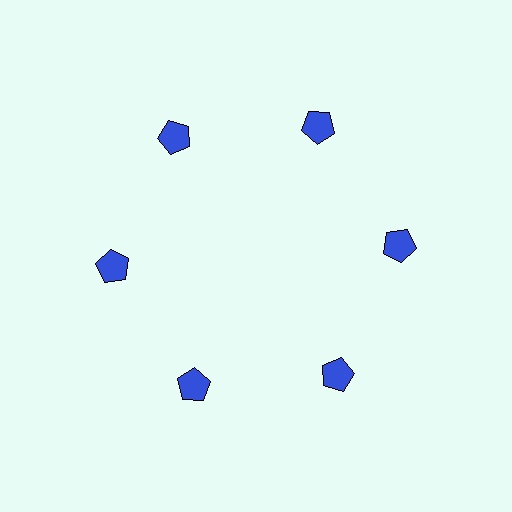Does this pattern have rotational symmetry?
Yes, this pattern has 6-fold rotational symmetry. It looks the same after rotating 60 degrees around the center.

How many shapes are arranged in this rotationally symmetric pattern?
There are 6 shapes, arranged in 6 groups of 1.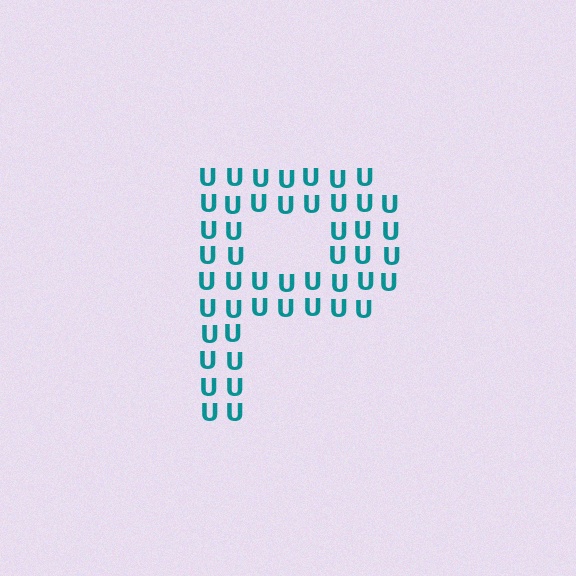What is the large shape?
The large shape is the letter P.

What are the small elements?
The small elements are letter U's.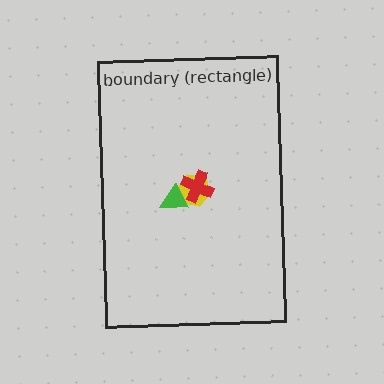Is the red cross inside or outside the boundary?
Inside.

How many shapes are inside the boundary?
3 inside, 0 outside.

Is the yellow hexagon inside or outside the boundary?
Inside.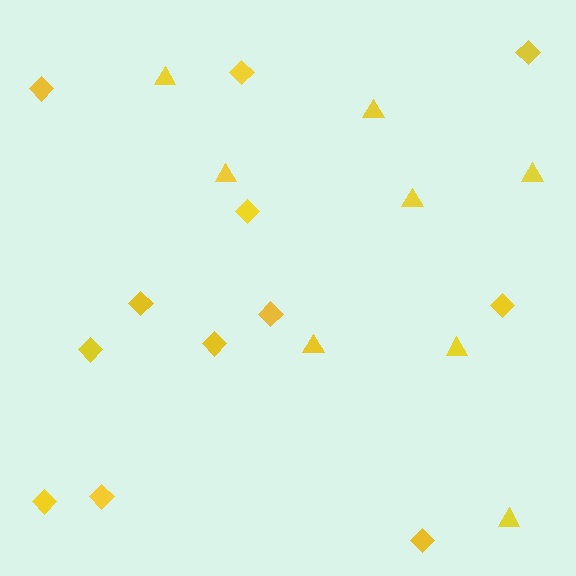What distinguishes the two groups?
There are 2 groups: one group of triangles (8) and one group of diamonds (12).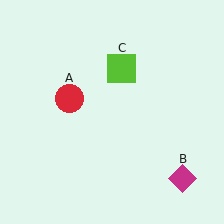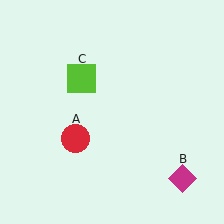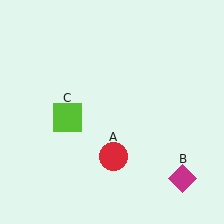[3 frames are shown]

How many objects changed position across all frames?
2 objects changed position: red circle (object A), lime square (object C).